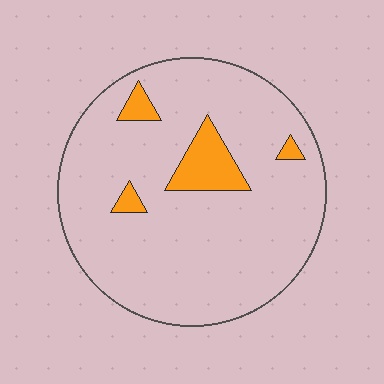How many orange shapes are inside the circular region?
4.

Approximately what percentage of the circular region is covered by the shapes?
Approximately 10%.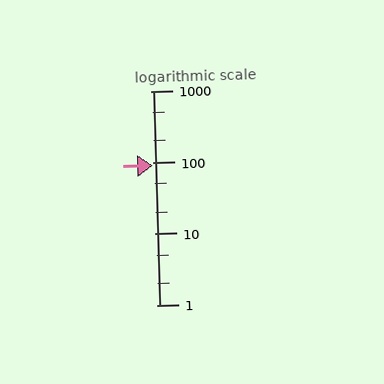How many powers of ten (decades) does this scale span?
The scale spans 3 decades, from 1 to 1000.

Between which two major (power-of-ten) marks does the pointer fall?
The pointer is between 10 and 100.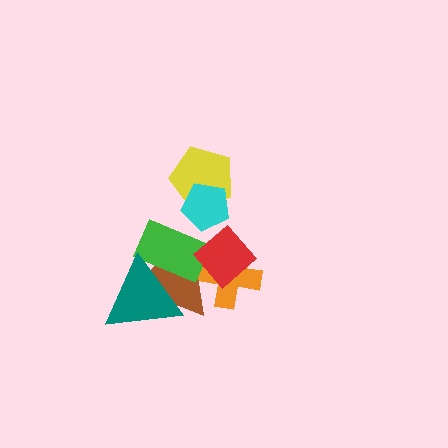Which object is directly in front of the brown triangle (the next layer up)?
The green rectangle is directly in front of the brown triangle.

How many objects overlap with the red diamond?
3 objects overlap with the red diamond.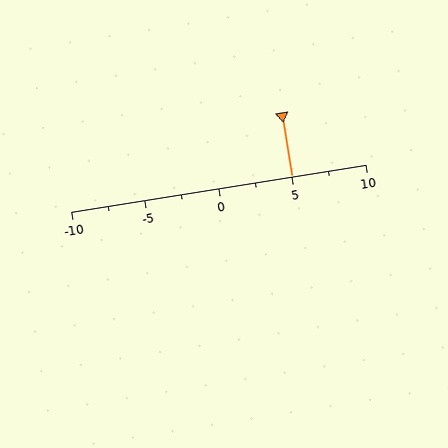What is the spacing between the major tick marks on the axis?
The major ticks are spaced 5 apart.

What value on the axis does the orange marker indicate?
The marker indicates approximately 5.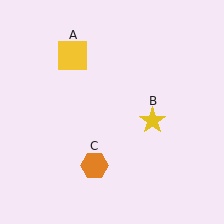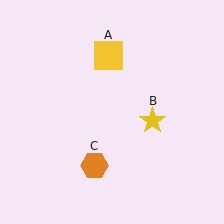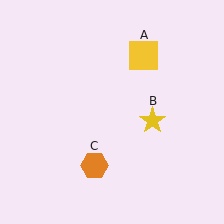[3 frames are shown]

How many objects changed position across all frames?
1 object changed position: yellow square (object A).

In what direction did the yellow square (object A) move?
The yellow square (object A) moved right.